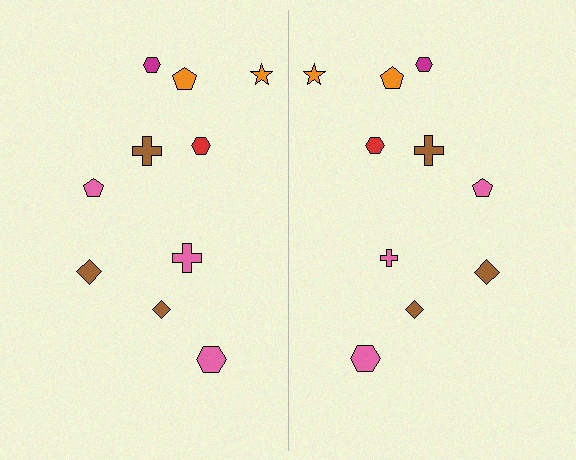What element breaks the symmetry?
The pink cross on the right side has a different size than its mirror counterpart.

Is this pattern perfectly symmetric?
No, the pattern is not perfectly symmetric. The pink cross on the right side has a different size than its mirror counterpart.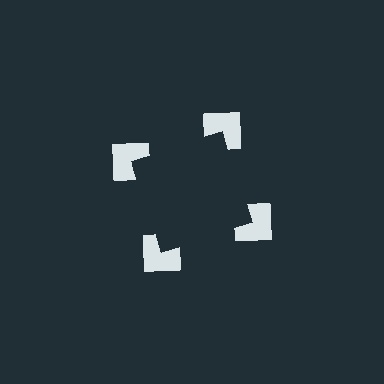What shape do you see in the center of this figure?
An illusory square — its edges are inferred from the aligned wedge cuts in the notched squares, not physically drawn.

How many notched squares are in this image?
There are 4 — one at each vertex of the illusory square.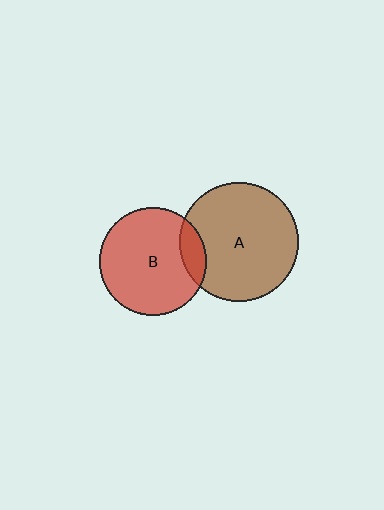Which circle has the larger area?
Circle A (brown).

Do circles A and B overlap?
Yes.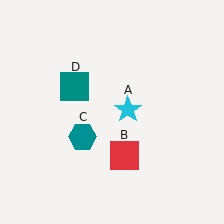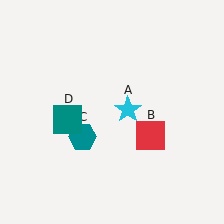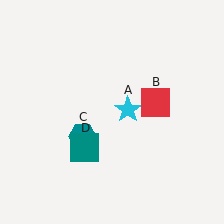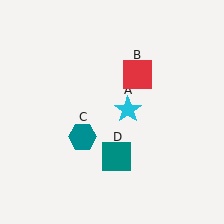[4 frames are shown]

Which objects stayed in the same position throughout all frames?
Cyan star (object A) and teal hexagon (object C) remained stationary.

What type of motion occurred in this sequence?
The red square (object B), teal square (object D) rotated counterclockwise around the center of the scene.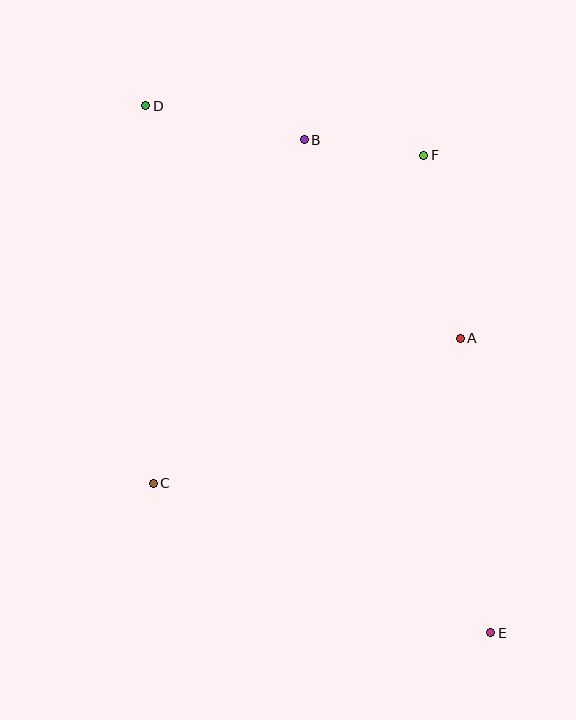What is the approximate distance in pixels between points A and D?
The distance between A and D is approximately 391 pixels.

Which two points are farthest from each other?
Points D and E are farthest from each other.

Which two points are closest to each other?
Points B and F are closest to each other.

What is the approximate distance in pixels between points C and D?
The distance between C and D is approximately 377 pixels.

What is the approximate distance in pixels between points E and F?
The distance between E and F is approximately 482 pixels.